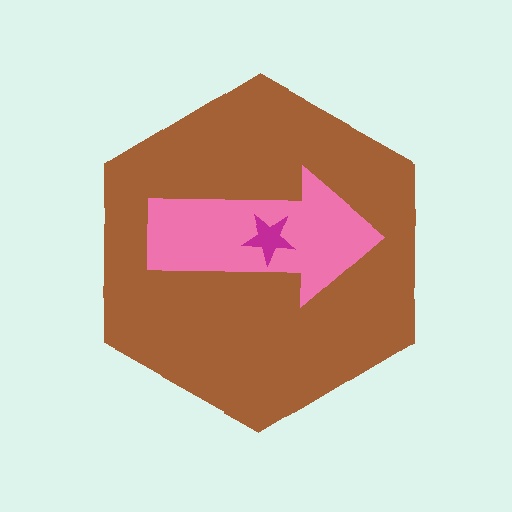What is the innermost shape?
The magenta star.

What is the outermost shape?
The brown hexagon.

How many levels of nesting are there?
3.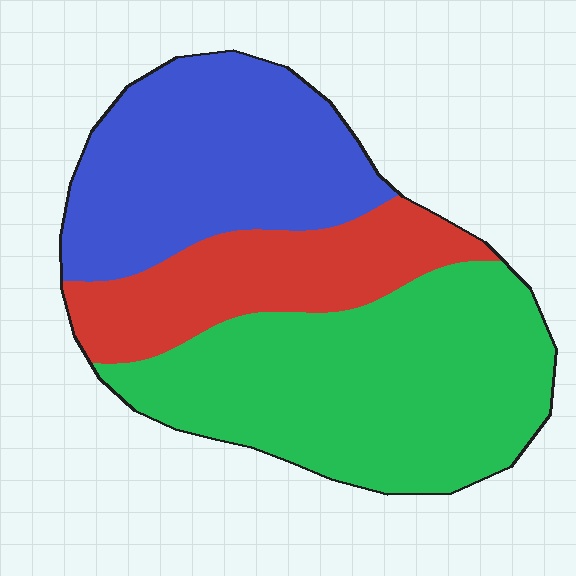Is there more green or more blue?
Green.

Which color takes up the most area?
Green, at roughly 45%.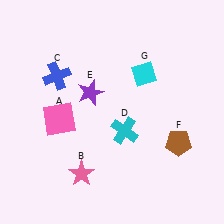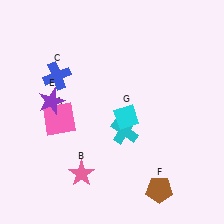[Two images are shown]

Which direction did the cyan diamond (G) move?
The cyan diamond (G) moved down.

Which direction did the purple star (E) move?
The purple star (E) moved left.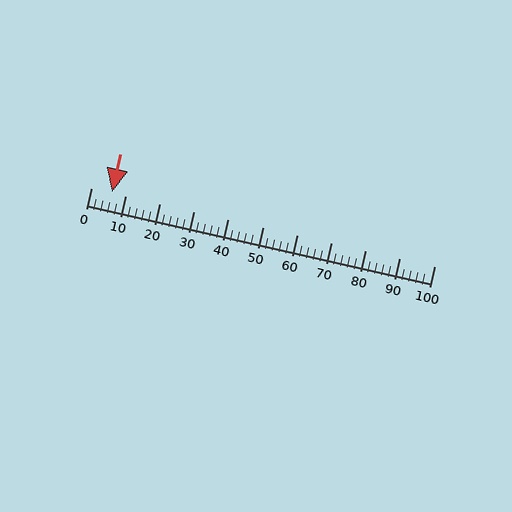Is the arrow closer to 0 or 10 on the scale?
The arrow is closer to 10.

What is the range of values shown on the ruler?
The ruler shows values from 0 to 100.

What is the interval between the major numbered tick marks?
The major tick marks are spaced 10 units apart.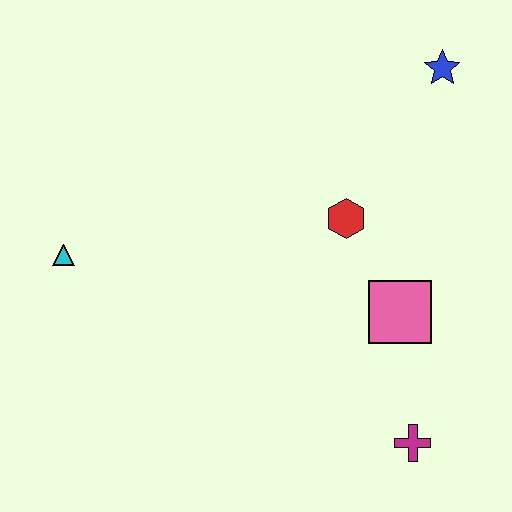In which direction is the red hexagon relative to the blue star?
The red hexagon is below the blue star.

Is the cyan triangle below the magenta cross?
No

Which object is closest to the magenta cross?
The pink square is closest to the magenta cross.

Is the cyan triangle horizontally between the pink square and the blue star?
No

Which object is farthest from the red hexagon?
The cyan triangle is farthest from the red hexagon.